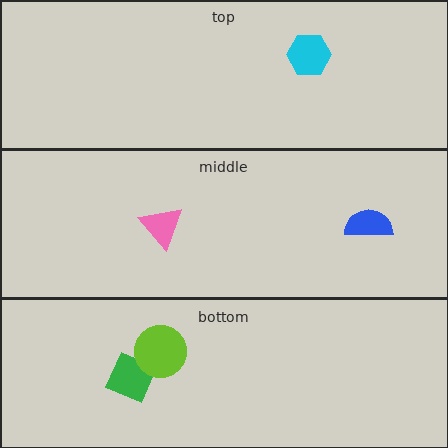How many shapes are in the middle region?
2.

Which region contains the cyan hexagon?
The top region.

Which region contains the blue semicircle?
The middle region.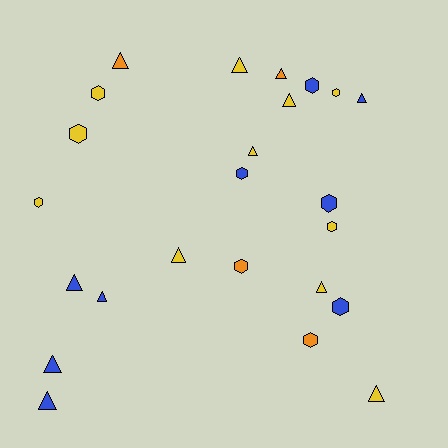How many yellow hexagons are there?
There are 5 yellow hexagons.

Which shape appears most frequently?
Triangle, with 13 objects.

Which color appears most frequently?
Yellow, with 11 objects.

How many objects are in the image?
There are 24 objects.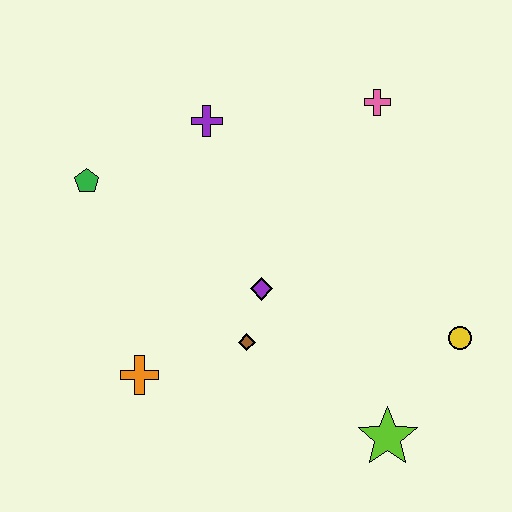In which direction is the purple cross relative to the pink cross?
The purple cross is to the left of the pink cross.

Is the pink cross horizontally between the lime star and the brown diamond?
Yes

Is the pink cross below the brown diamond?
No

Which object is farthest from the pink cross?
The orange cross is farthest from the pink cross.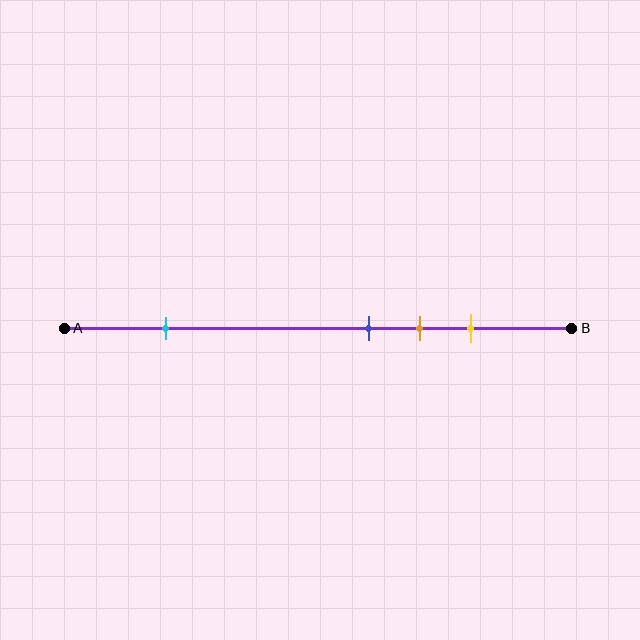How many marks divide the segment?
There are 4 marks dividing the segment.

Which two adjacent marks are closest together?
The blue and orange marks are the closest adjacent pair.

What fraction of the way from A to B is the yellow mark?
The yellow mark is approximately 80% (0.8) of the way from A to B.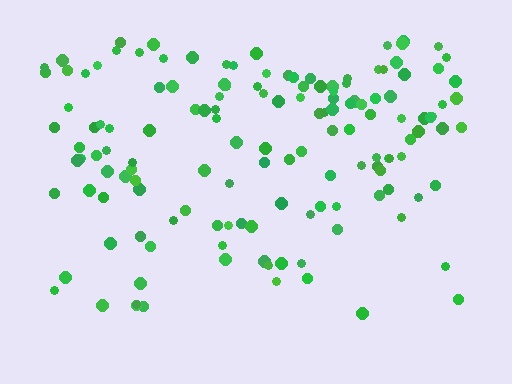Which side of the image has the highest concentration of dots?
The top.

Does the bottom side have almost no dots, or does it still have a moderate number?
Still a moderate number, just noticeably fewer than the top.